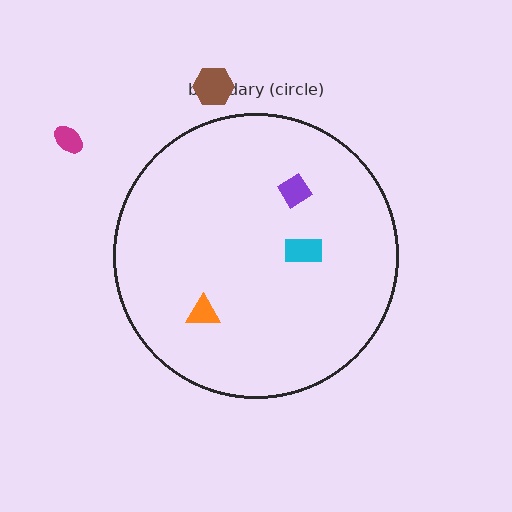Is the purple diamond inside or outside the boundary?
Inside.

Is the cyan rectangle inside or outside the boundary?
Inside.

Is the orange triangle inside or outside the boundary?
Inside.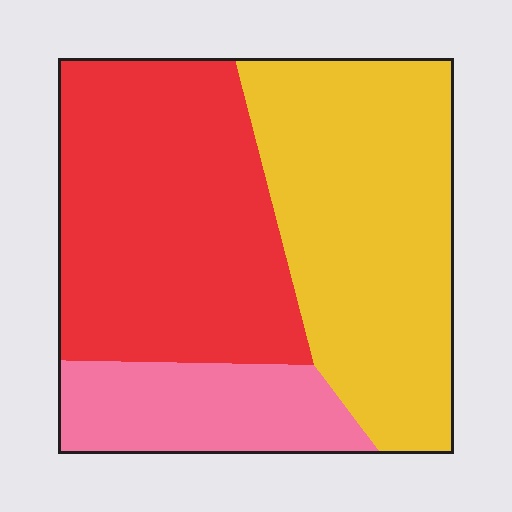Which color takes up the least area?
Pink, at roughly 15%.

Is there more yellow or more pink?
Yellow.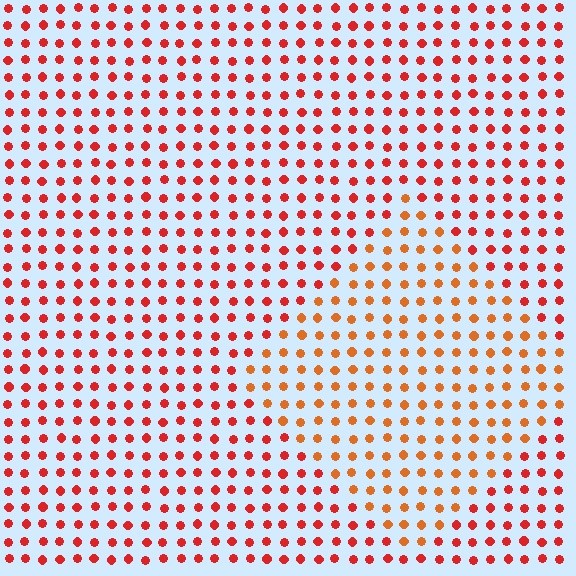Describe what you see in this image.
The image is filled with small red elements in a uniform arrangement. A diamond-shaped region is visible where the elements are tinted to a slightly different hue, forming a subtle color boundary.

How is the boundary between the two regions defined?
The boundary is defined purely by a slight shift in hue (about 25 degrees). Spacing, size, and orientation are identical on both sides.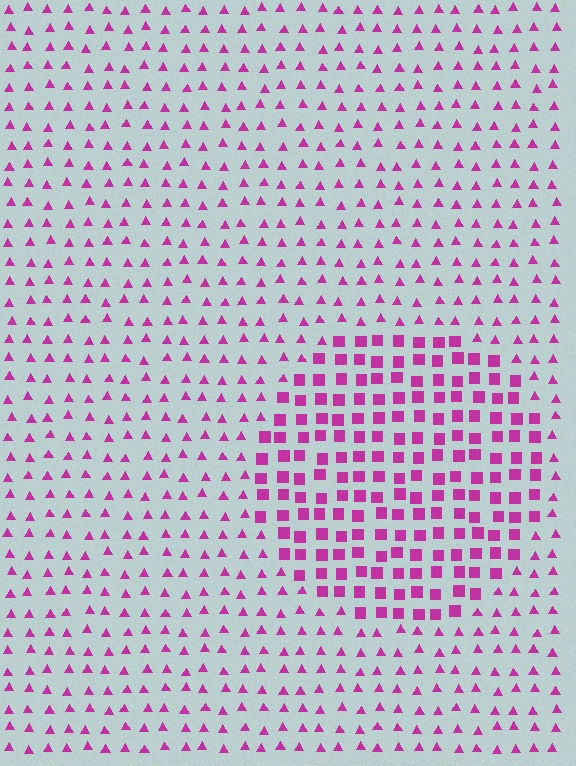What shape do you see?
I see a circle.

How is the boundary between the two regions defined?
The boundary is defined by a change in element shape: squares inside vs. triangles outside. All elements share the same color and spacing.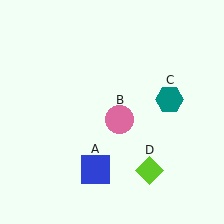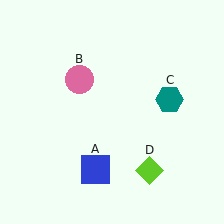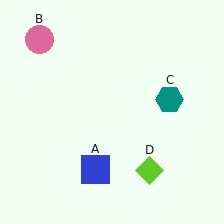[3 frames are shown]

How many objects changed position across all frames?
1 object changed position: pink circle (object B).